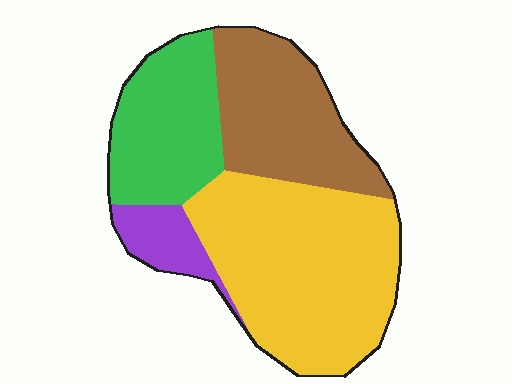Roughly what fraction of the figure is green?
Green covers roughly 20% of the figure.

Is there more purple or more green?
Green.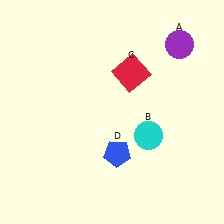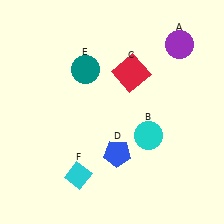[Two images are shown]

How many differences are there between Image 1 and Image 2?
There are 2 differences between the two images.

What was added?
A teal circle (E), a cyan diamond (F) were added in Image 2.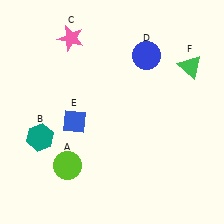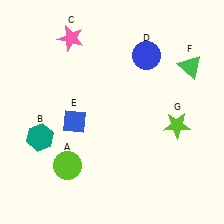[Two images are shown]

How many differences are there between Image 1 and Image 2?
There is 1 difference between the two images.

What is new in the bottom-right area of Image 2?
A lime star (G) was added in the bottom-right area of Image 2.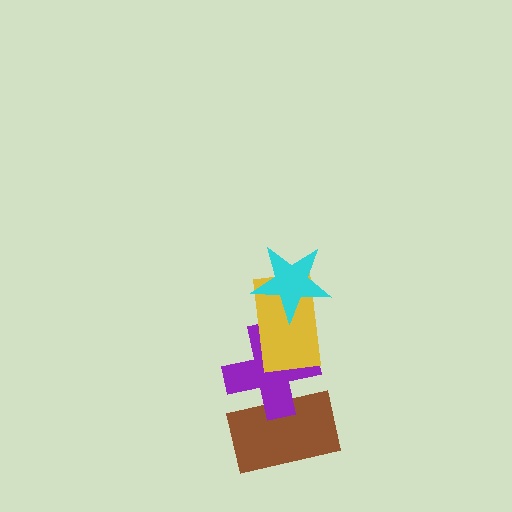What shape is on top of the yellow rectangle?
The cyan star is on top of the yellow rectangle.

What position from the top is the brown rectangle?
The brown rectangle is 4th from the top.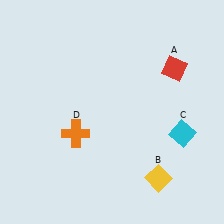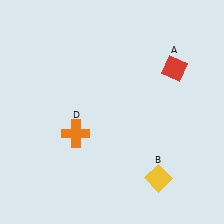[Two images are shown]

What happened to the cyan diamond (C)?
The cyan diamond (C) was removed in Image 2. It was in the bottom-right area of Image 1.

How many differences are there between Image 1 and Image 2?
There is 1 difference between the two images.